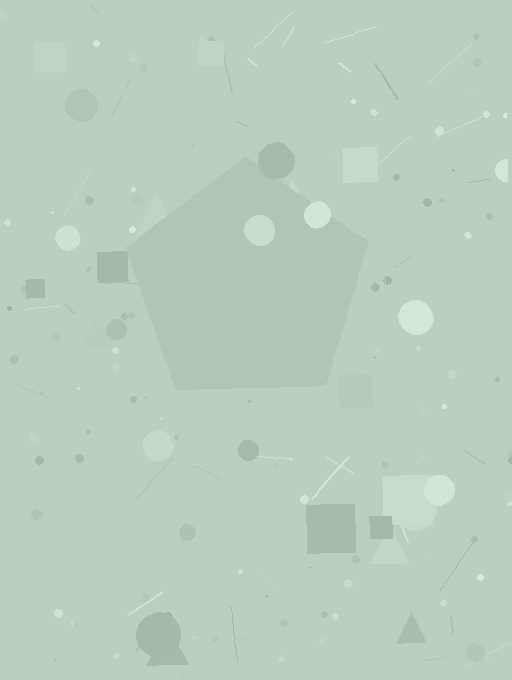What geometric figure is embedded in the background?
A pentagon is embedded in the background.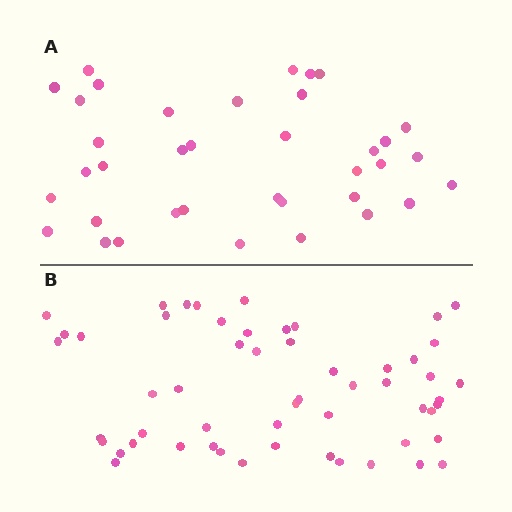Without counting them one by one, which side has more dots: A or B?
Region B (the bottom region) has more dots.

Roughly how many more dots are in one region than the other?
Region B has approximately 20 more dots than region A.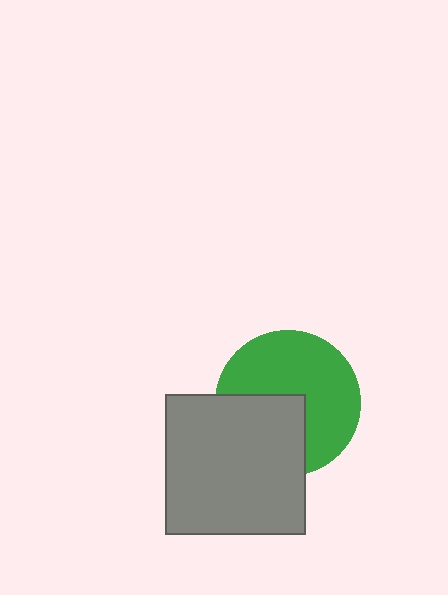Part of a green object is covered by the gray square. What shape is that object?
It is a circle.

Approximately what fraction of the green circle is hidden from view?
Roughly 38% of the green circle is hidden behind the gray square.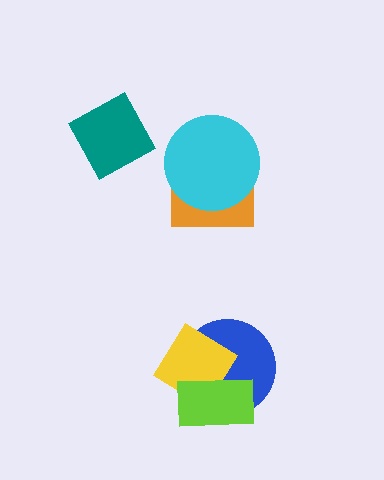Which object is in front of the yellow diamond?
The lime rectangle is in front of the yellow diamond.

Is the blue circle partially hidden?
Yes, it is partially covered by another shape.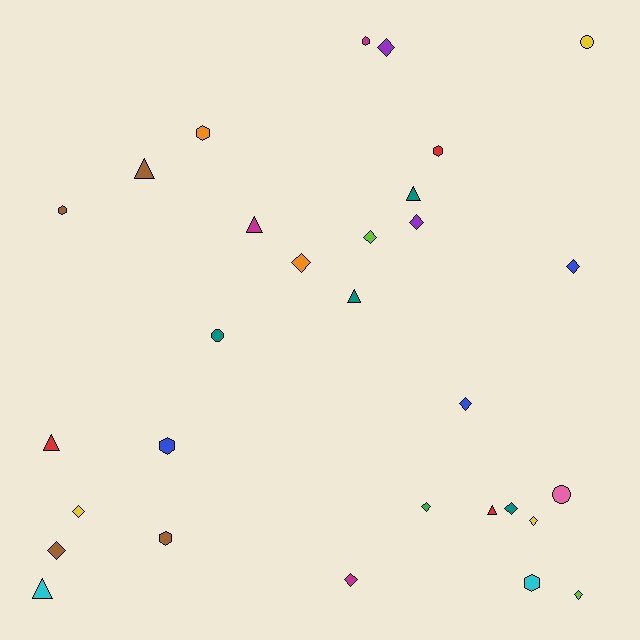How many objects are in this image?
There are 30 objects.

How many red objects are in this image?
There are 3 red objects.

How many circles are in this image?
There are 3 circles.